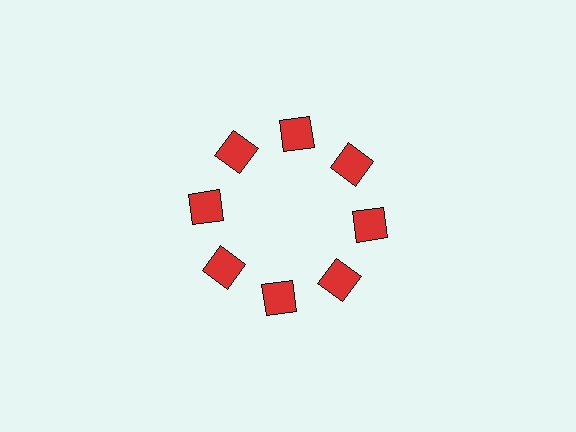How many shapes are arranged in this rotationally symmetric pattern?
There are 8 shapes, arranged in 8 groups of 1.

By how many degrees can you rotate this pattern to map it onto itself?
The pattern maps onto itself every 45 degrees of rotation.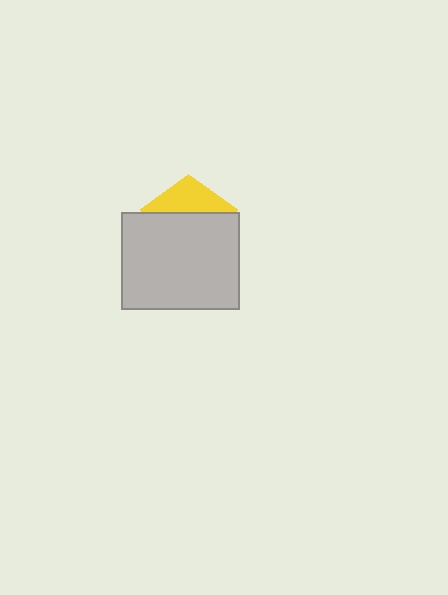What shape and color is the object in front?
The object in front is a light gray rectangle.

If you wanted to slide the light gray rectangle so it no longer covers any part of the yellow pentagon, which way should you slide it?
Slide it down — that is the most direct way to separate the two shapes.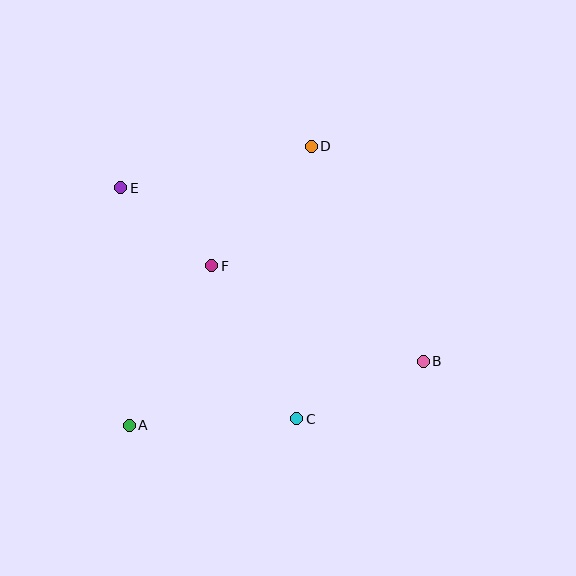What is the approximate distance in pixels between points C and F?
The distance between C and F is approximately 175 pixels.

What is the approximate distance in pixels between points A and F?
The distance between A and F is approximately 179 pixels.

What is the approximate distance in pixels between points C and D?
The distance between C and D is approximately 273 pixels.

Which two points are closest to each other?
Points E and F are closest to each other.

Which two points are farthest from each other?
Points B and E are farthest from each other.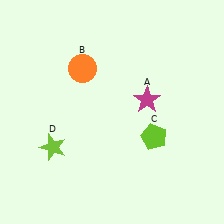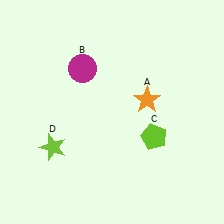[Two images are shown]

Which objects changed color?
A changed from magenta to orange. B changed from orange to magenta.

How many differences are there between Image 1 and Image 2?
There are 2 differences between the two images.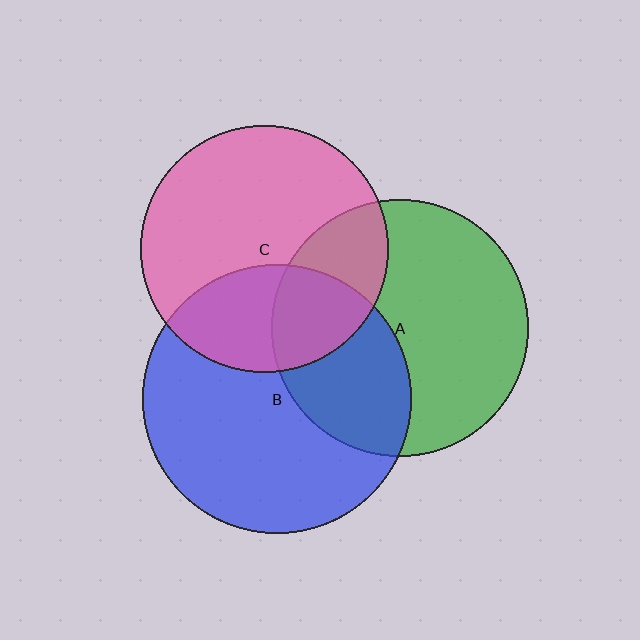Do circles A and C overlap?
Yes.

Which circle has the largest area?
Circle B (blue).